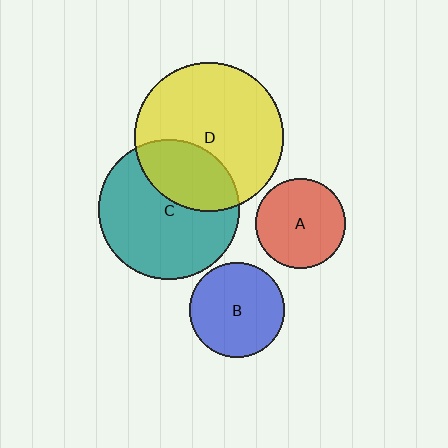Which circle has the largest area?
Circle D (yellow).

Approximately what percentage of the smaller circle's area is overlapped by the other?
Approximately 35%.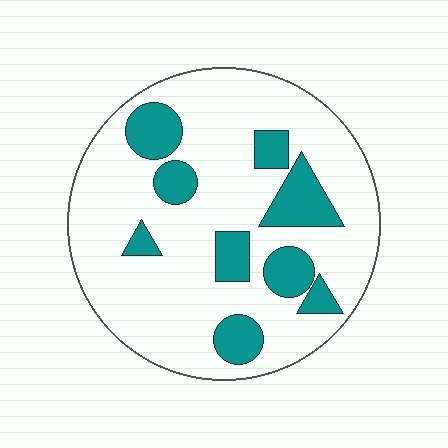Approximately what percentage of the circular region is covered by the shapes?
Approximately 20%.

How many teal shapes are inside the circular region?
9.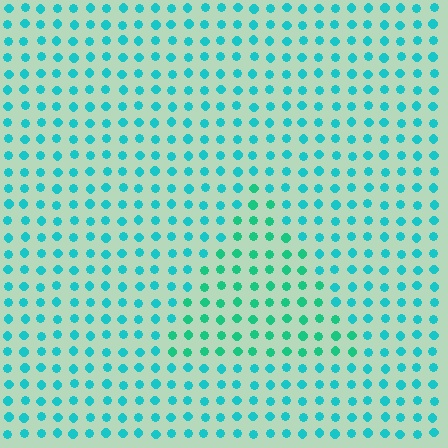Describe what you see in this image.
The image is filled with small cyan elements in a uniform arrangement. A triangle-shaped region is visible where the elements are tinted to a slightly different hue, forming a subtle color boundary.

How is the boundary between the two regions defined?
The boundary is defined purely by a slight shift in hue (about 25 degrees). Spacing, size, and orientation are identical on both sides.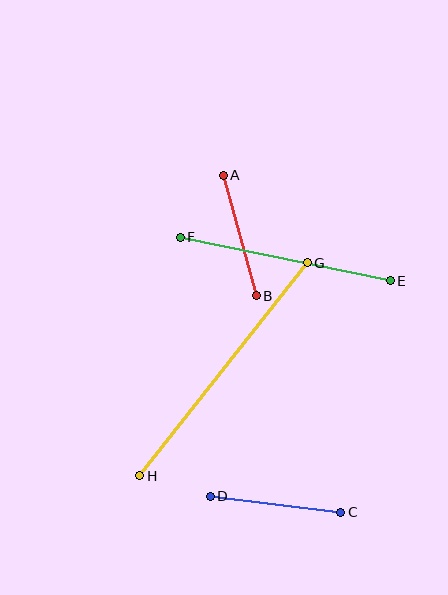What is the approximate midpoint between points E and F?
The midpoint is at approximately (285, 259) pixels.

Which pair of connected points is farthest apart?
Points G and H are farthest apart.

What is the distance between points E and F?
The distance is approximately 214 pixels.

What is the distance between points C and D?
The distance is approximately 132 pixels.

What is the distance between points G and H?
The distance is approximately 271 pixels.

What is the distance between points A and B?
The distance is approximately 125 pixels.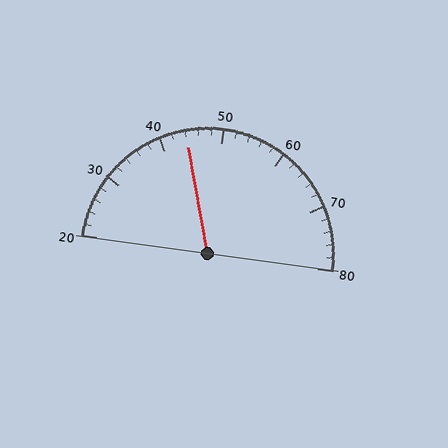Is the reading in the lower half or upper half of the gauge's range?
The reading is in the lower half of the range (20 to 80).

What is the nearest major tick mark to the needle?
The nearest major tick mark is 40.